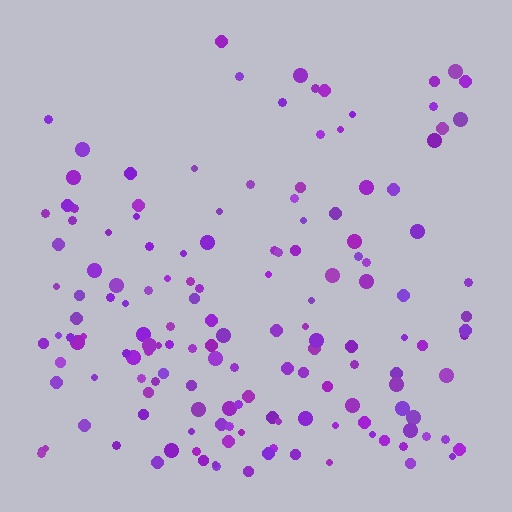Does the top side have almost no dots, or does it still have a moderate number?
Still a moderate number, just noticeably fewer than the bottom.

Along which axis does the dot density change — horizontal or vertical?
Vertical.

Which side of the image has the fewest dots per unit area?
The top.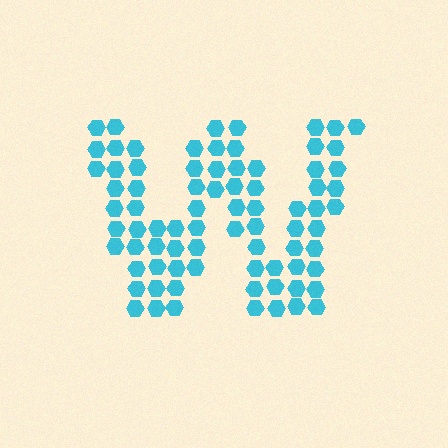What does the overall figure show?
The overall figure shows the letter W.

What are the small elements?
The small elements are hexagons.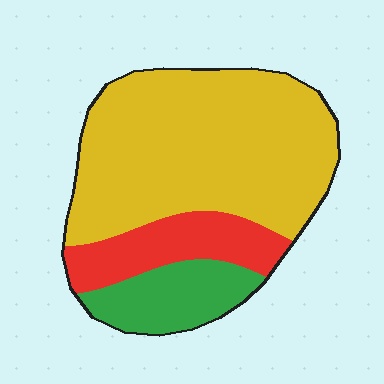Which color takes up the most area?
Yellow, at roughly 65%.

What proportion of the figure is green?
Green takes up about one sixth (1/6) of the figure.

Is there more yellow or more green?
Yellow.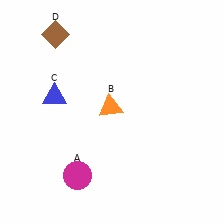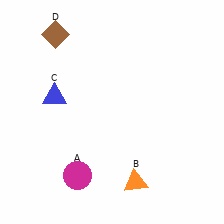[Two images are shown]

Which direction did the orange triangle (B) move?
The orange triangle (B) moved down.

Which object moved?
The orange triangle (B) moved down.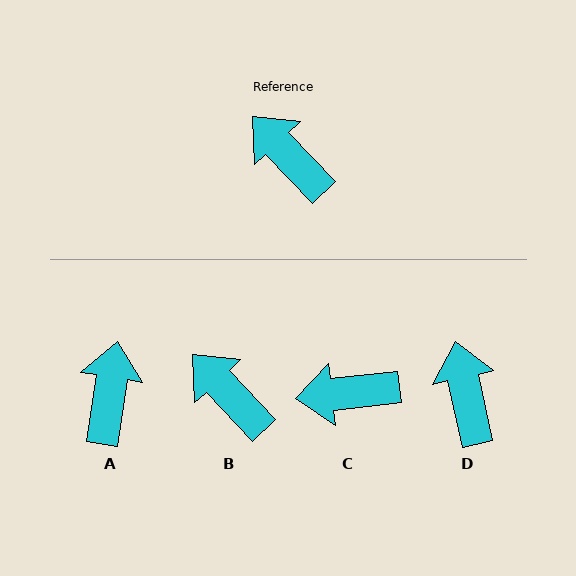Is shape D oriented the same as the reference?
No, it is off by about 31 degrees.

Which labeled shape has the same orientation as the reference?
B.